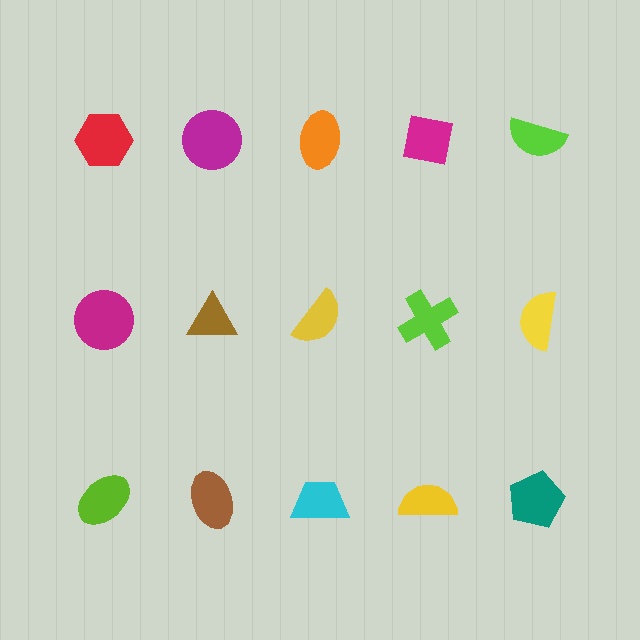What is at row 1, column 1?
A red hexagon.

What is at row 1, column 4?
A magenta square.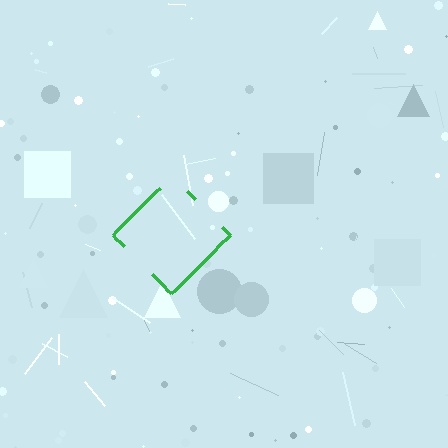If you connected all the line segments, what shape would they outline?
They would outline a diamond.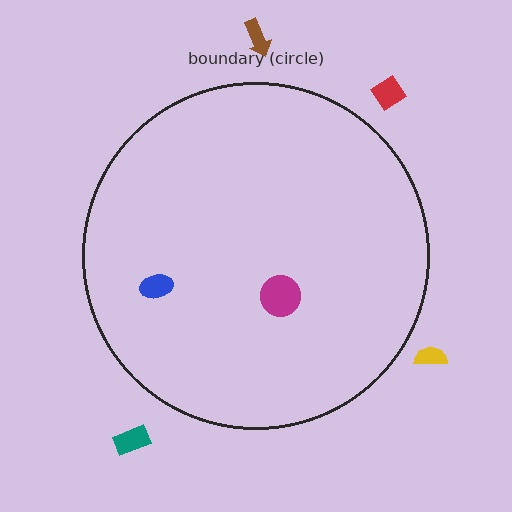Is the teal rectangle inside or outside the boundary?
Outside.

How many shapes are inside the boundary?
2 inside, 4 outside.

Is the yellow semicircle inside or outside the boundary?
Outside.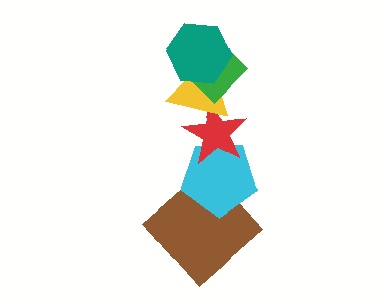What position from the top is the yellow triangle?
The yellow triangle is 3rd from the top.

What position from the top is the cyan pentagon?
The cyan pentagon is 5th from the top.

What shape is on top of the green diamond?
The teal hexagon is on top of the green diamond.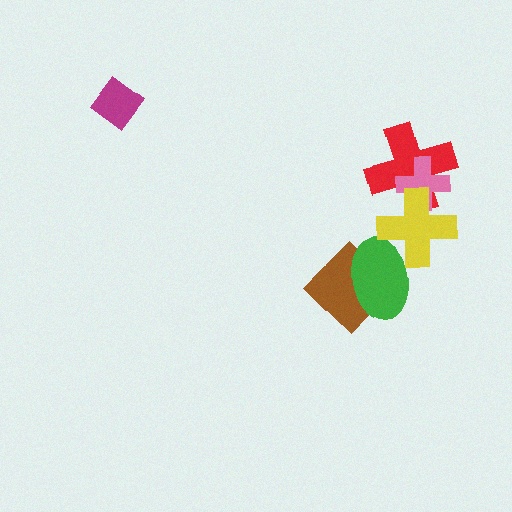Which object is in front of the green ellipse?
The yellow cross is in front of the green ellipse.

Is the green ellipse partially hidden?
Yes, it is partially covered by another shape.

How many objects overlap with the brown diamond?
1 object overlaps with the brown diamond.